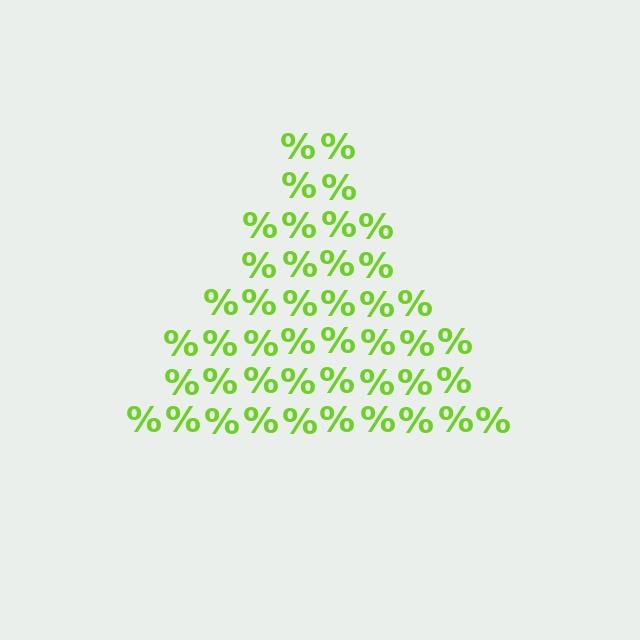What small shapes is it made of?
It is made of small percent signs.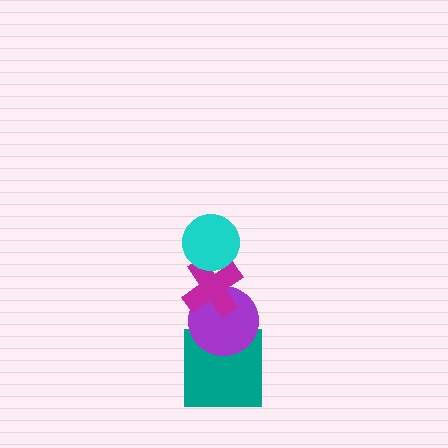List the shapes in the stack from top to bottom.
From top to bottom: the cyan circle, the magenta cross, the purple circle, the teal square.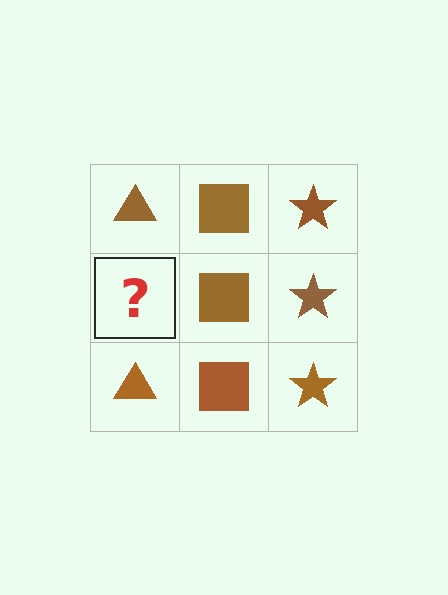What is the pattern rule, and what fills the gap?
The rule is that each column has a consistent shape. The gap should be filled with a brown triangle.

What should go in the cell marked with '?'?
The missing cell should contain a brown triangle.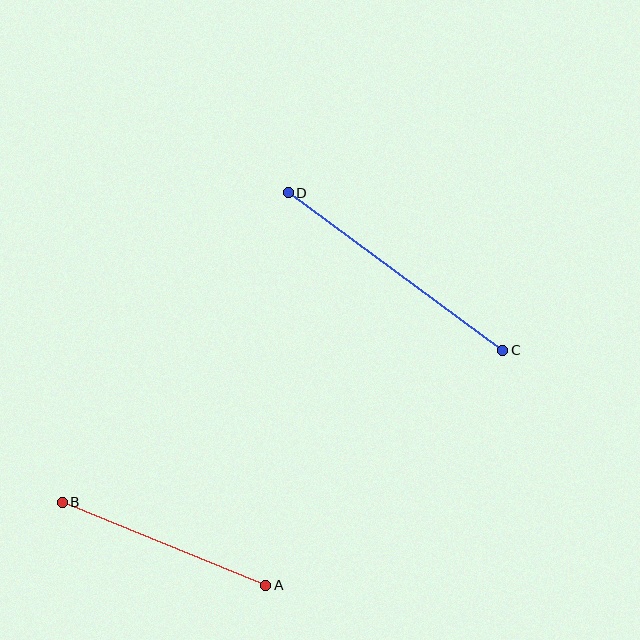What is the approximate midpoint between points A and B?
The midpoint is at approximately (164, 544) pixels.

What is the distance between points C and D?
The distance is approximately 266 pixels.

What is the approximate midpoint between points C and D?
The midpoint is at approximately (396, 271) pixels.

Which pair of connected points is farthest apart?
Points C and D are farthest apart.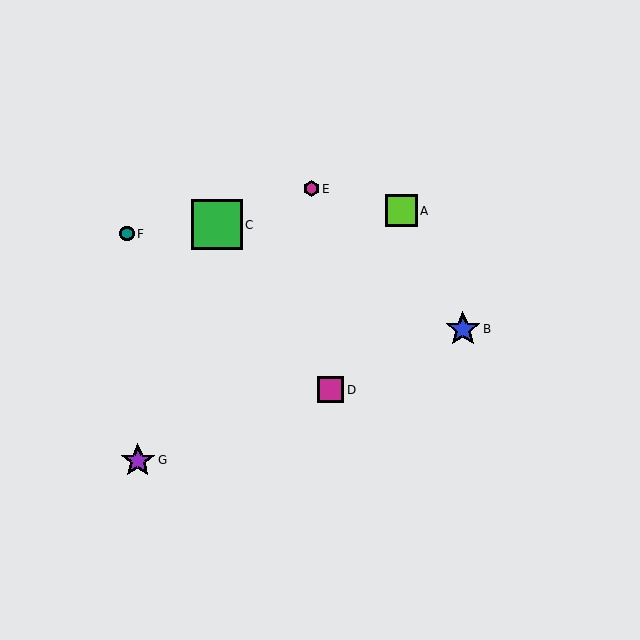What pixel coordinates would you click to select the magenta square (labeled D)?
Click at (331, 390) to select the magenta square D.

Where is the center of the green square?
The center of the green square is at (217, 225).